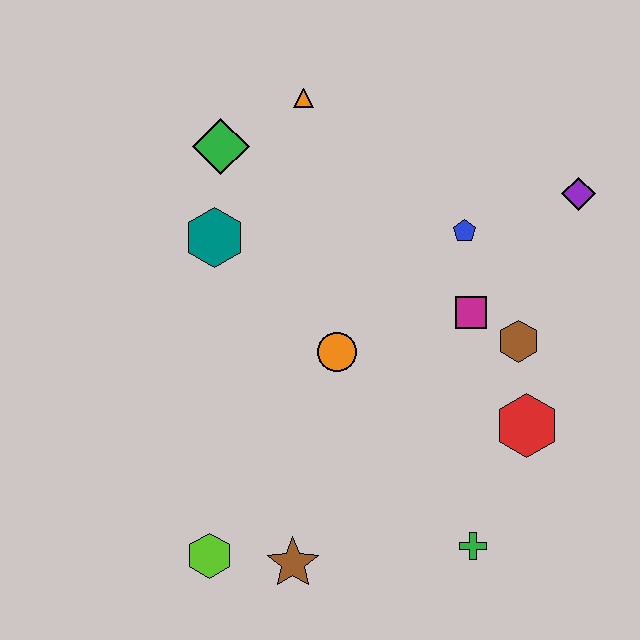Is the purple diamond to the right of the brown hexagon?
Yes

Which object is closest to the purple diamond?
The blue pentagon is closest to the purple diamond.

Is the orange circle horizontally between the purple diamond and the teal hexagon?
Yes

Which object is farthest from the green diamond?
The green cross is farthest from the green diamond.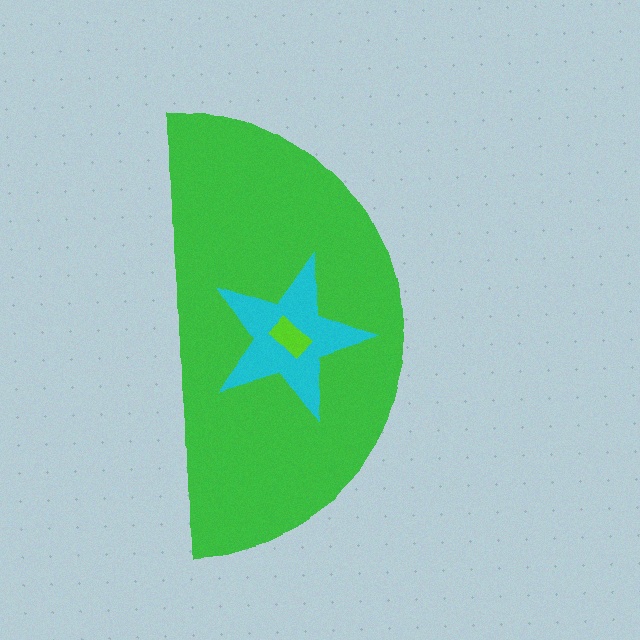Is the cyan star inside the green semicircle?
Yes.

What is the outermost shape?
The green semicircle.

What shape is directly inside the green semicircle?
The cyan star.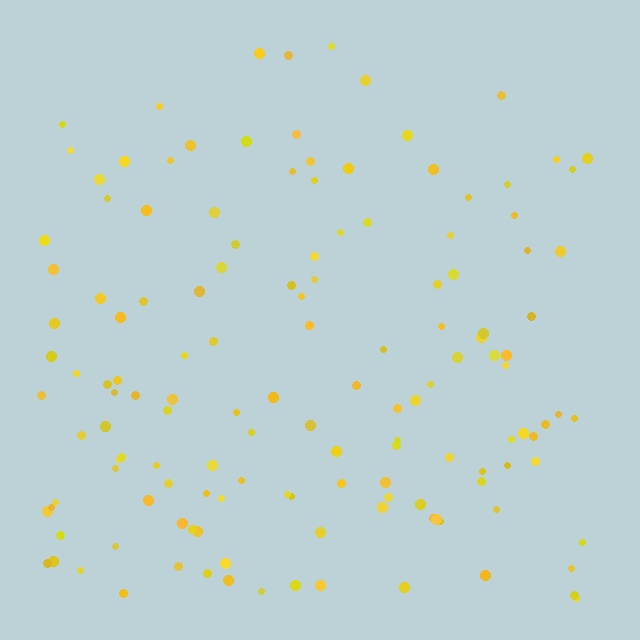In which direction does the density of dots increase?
From top to bottom, with the bottom side densest.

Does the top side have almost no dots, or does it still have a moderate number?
Still a moderate number, just noticeably fewer than the bottom.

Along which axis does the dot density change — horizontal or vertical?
Vertical.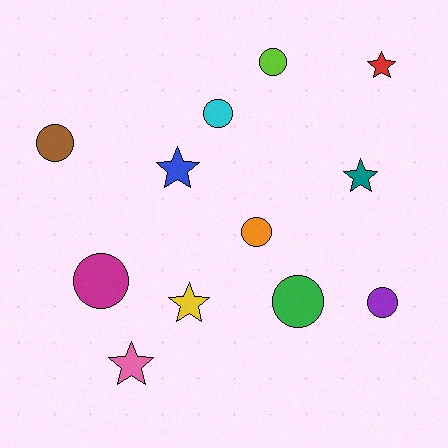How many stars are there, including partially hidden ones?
There are 5 stars.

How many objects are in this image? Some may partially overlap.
There are 12 objects.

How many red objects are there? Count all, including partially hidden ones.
There is 1 red object.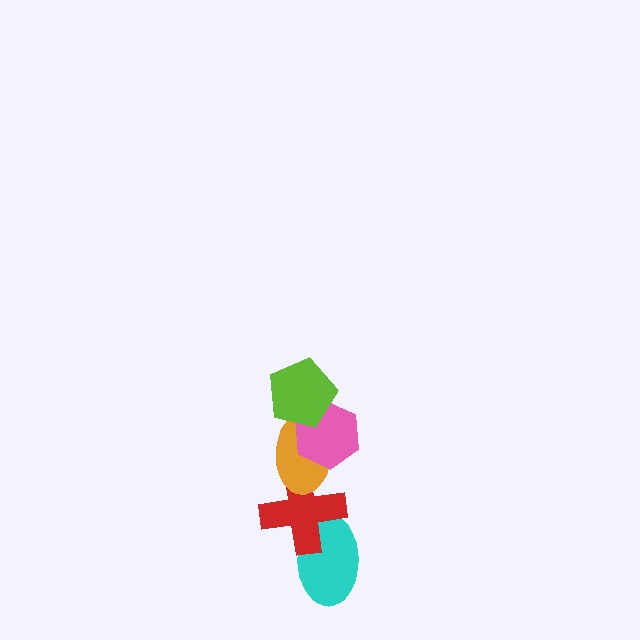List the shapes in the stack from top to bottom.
From top to bottom: the lime pentagon, the pink hexagon, the orange ellipse, the red cross, the cyan ellipse.